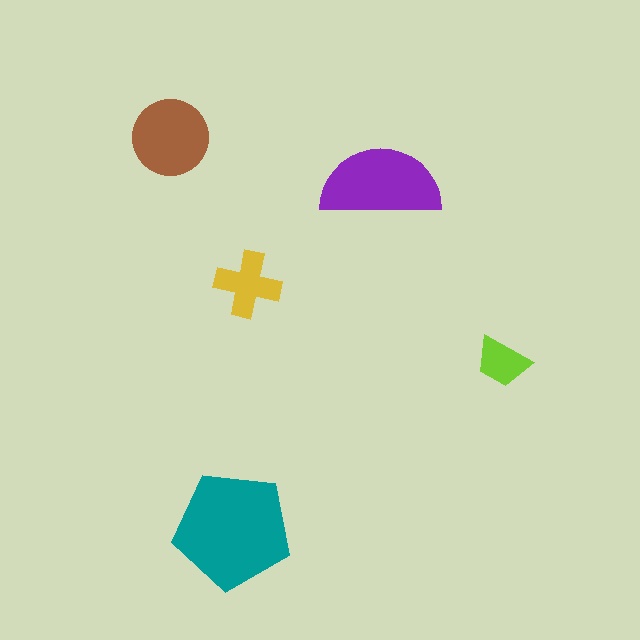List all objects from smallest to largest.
The lime trapezoid, the yellow cross, the brown circle, the purple semicircle, the teal pentagon.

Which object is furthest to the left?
The brown circle is leftmost.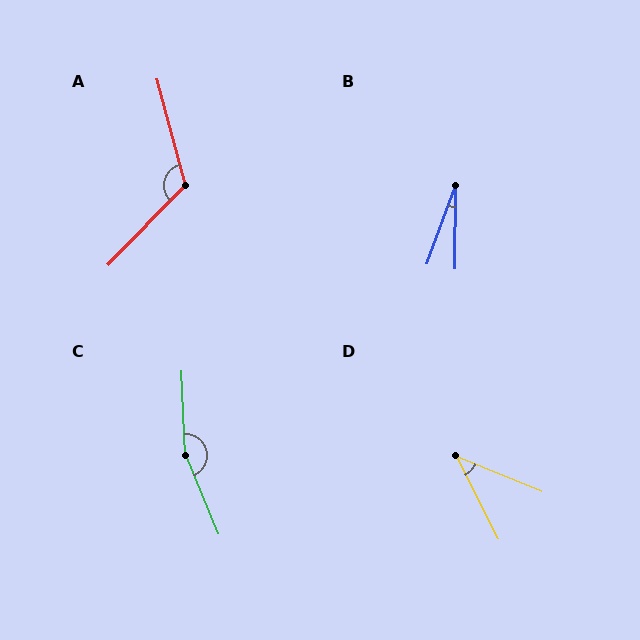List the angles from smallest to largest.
B (19°), D (41°), A (121°), C (160°).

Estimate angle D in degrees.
Approximately 41 degrees.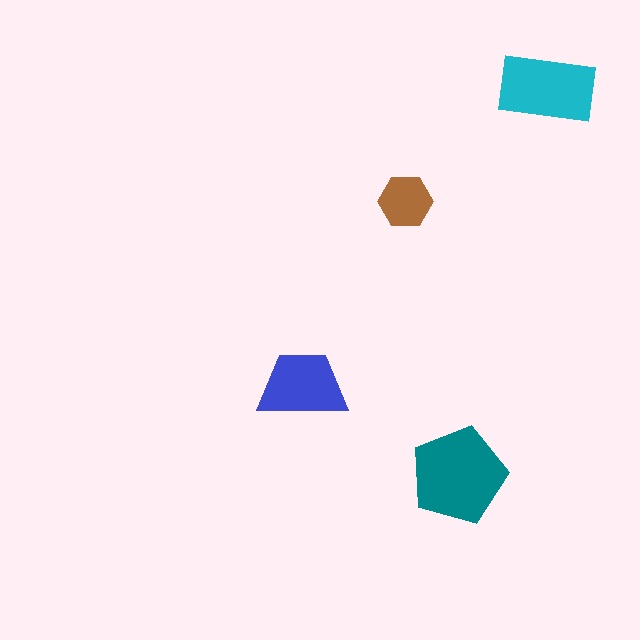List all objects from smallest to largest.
The brown hexagon, the blue trapezoid, the cyan rectangle, the teal pentagon.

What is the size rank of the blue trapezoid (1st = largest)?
3rd.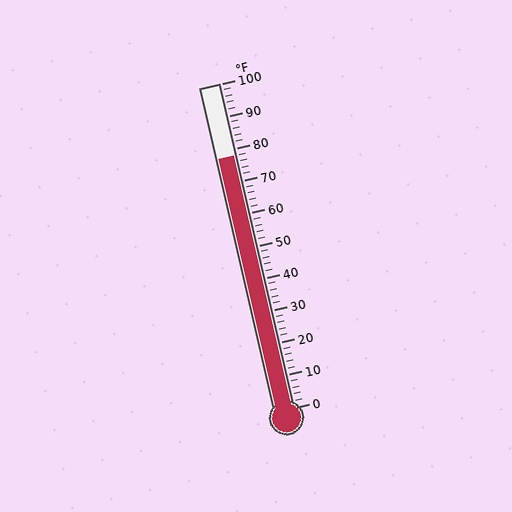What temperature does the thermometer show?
The thermometer shows approximately 78°F.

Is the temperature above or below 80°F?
The temperature is below 80°F.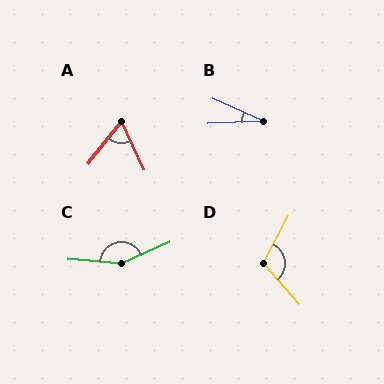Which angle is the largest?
C, at approximately 152 degrees.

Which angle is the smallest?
B, at approximately 27 degrees.